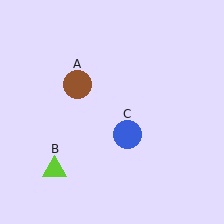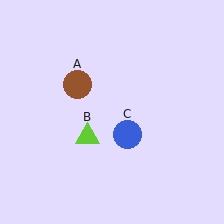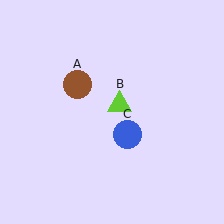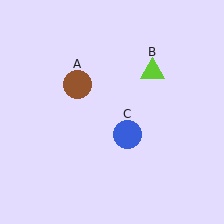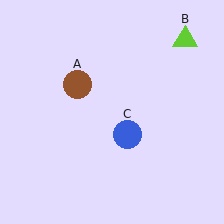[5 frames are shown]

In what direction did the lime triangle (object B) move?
The lime triangle (object B) moved up and to the right.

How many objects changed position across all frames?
1 object changed position: lime triangle (object B).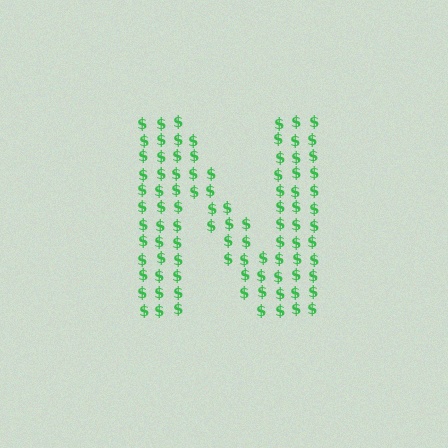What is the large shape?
The large shape is the letter N.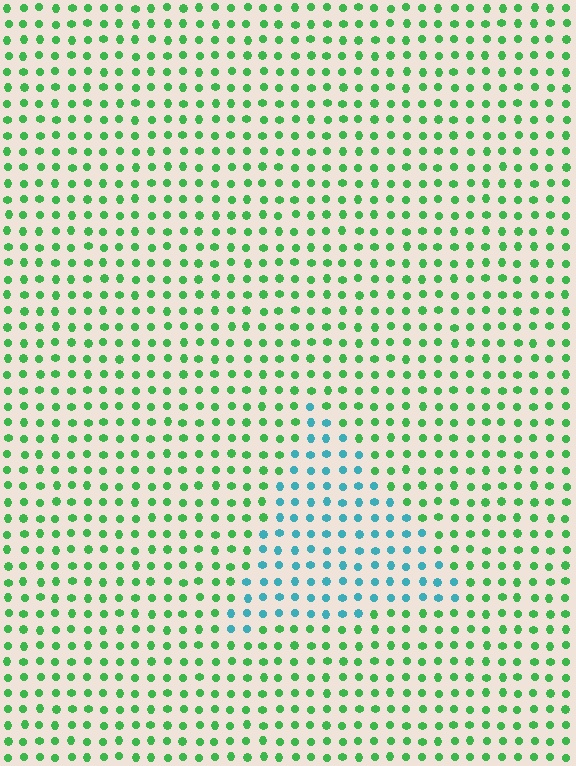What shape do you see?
I see a triangle.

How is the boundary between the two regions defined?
The boundary is defined purely by a slight shift in hue (about 57 degrees). Spacing, size, and orientation are identical on both sides.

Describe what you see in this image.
The image is filled with small green elements in a uniform arrangement. A triangle-shaped region is visible where the elements are tinted to a slightly different hue, forming a subtle color boundary.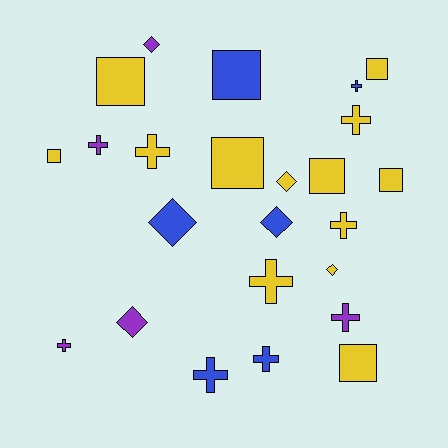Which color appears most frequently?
Yellow, with 13 objects.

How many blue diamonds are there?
There are 2 blue diamonds.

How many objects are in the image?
There are 24 objects.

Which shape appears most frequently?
Cross, with 10 objects.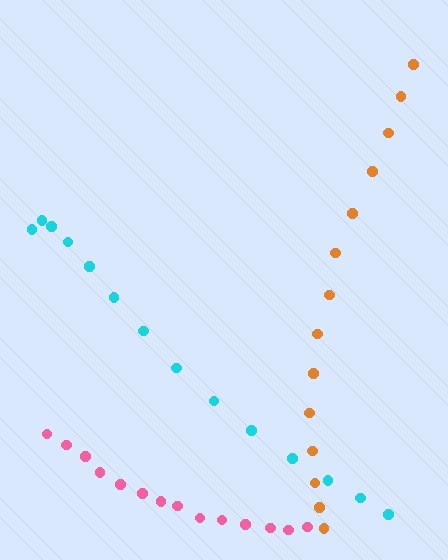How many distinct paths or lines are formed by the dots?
There are 3 distinct paths.